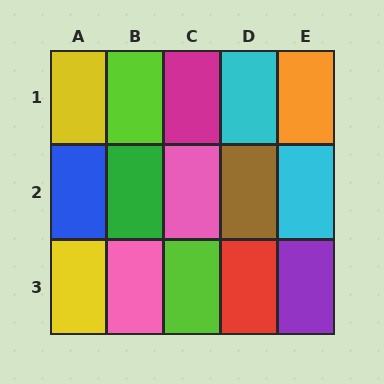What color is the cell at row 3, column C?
Lime.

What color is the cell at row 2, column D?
Brown.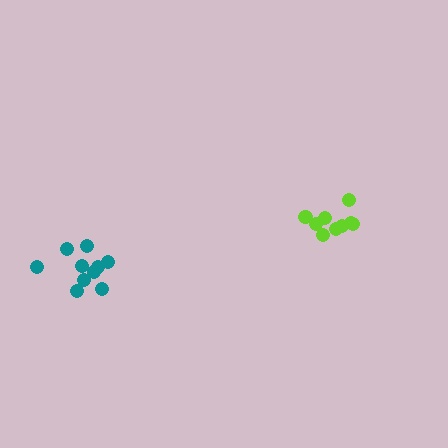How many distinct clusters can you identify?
There are 2 distinct clusters.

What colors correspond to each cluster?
The clusters are colored: lime, teal.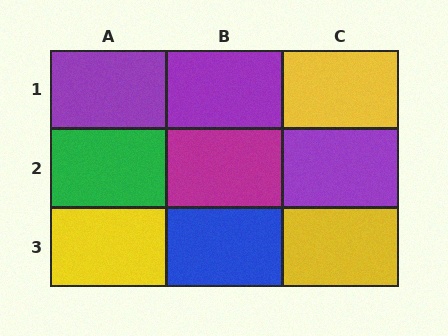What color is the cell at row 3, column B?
Blue.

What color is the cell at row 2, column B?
Magenta.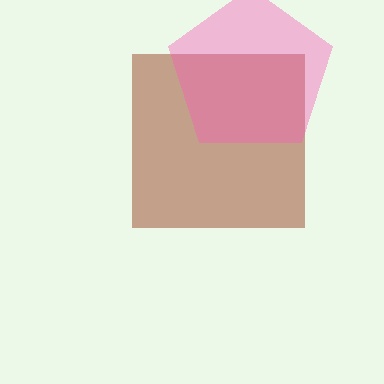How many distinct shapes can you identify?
There are 2 distinct shapes: a brown square, a pink pentagon.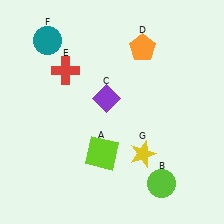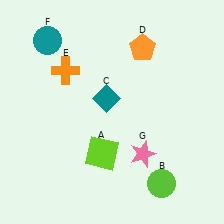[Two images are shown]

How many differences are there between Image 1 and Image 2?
There are 3 differences between the two images.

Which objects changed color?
C changed from purple to teal. E changed from red to orange. G changed from yellow to pink.